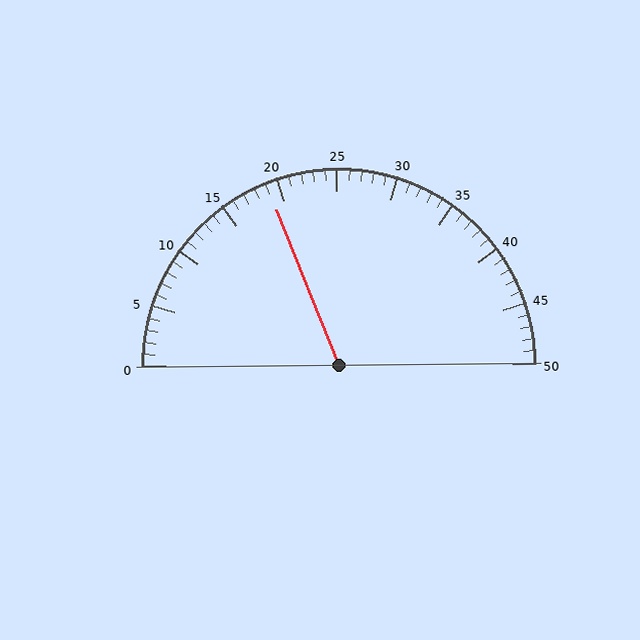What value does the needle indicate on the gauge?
The needle indicates approximately 19.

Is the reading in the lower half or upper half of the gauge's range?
The reading is in the lower half of the range (0 to 50).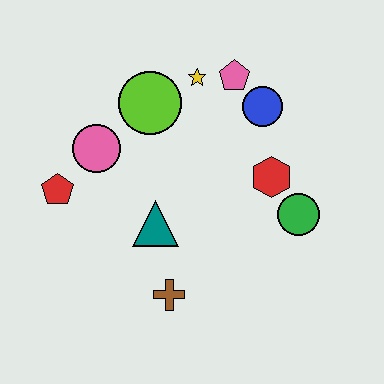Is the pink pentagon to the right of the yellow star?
Yes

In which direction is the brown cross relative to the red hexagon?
The brown cross is below the red hexagon.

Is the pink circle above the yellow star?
No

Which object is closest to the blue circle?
The pink pentagon is closest to the blue circle.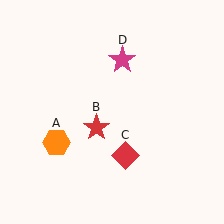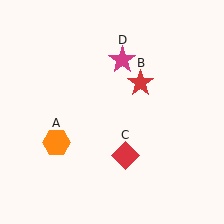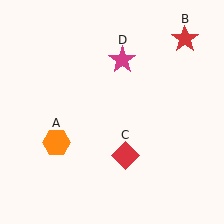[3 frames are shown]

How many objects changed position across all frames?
1 object changed position: red star (object B).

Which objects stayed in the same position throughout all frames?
Orange hexagon (object A) and red diamond (object C) and magenta star (object D) remained stationary.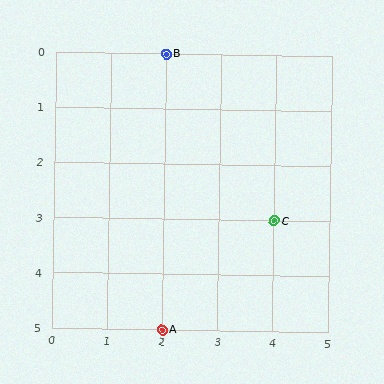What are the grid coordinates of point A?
Point A is at grid coordinates (2, 5).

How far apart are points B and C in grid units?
Points B and C are 2 columns and 3 rows apart (about 3.6 grid units diagonally).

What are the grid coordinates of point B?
Point B is at grid coordinates (2, 0).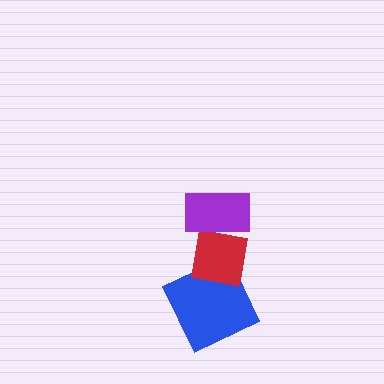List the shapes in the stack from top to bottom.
From top to bottom: the purple rectangle, the red square, the blue square.